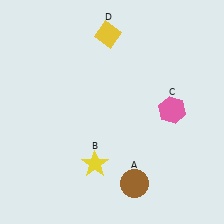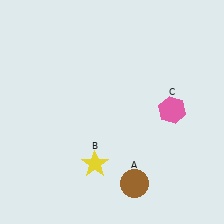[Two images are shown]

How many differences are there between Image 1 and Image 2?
There is 1 difference between the two images.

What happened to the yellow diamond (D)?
The yellow diamond (D) was removed in Image 2. It was in the top-left area of Image 1.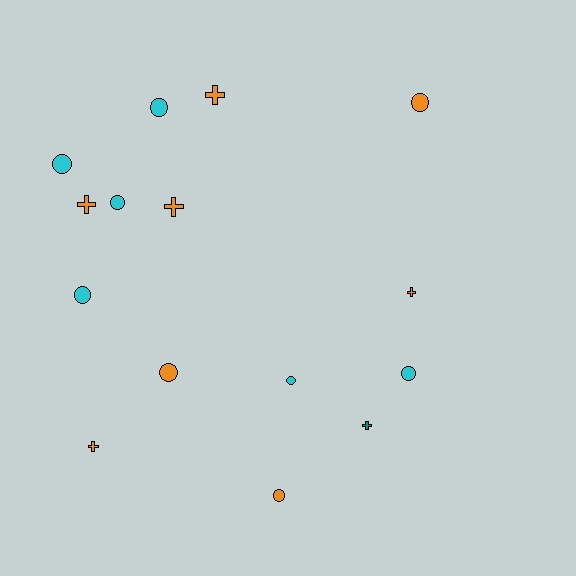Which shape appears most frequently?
Circle, with 9 objects.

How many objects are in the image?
There are 15 objects.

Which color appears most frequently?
Orange, with 8 objects.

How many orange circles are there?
There are 3 orange circles.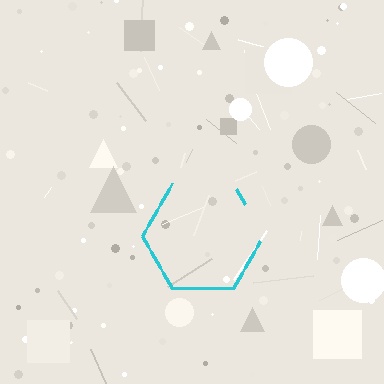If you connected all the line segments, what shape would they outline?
They would outline a hexagon.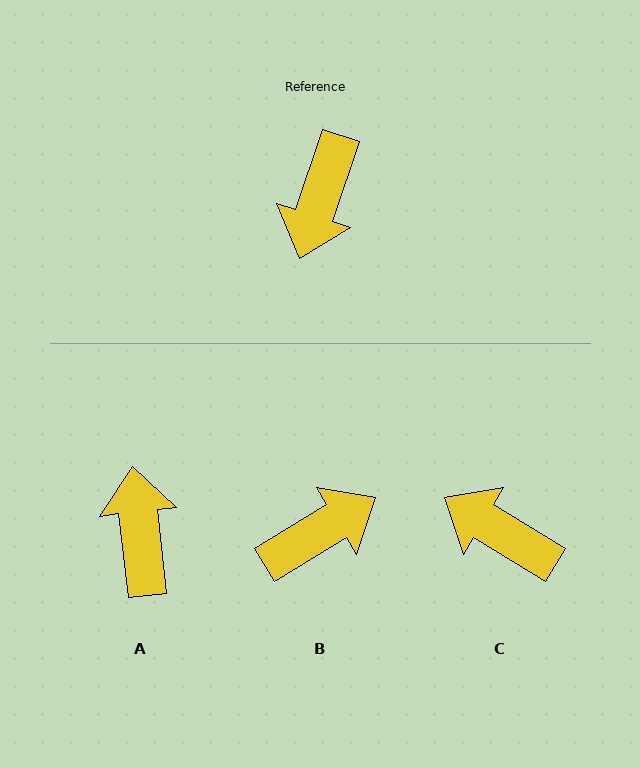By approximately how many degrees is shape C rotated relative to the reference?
Approximately 103 degrees clockwise.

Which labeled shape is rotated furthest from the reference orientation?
A, about 155 degrees away.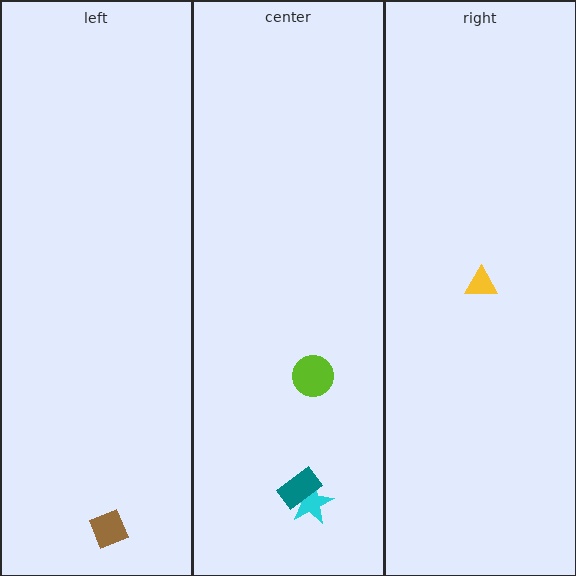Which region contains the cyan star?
The center region.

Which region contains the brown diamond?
The left region.